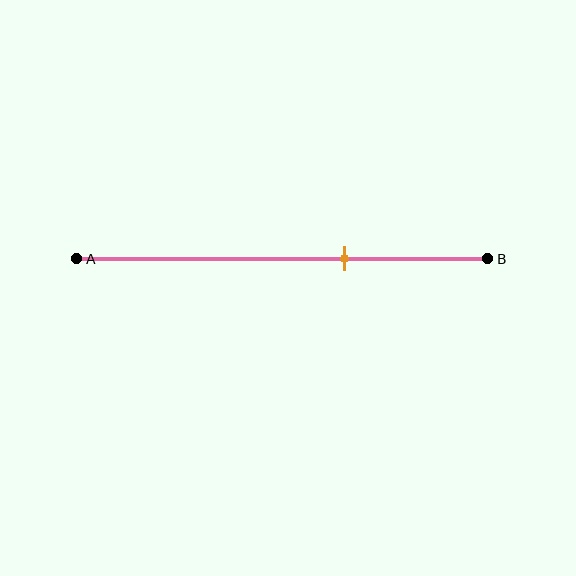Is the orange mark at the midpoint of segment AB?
No, the mark is at about 65% from A, not at the 50% midpoint.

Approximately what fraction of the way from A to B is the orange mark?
The orange mark is approximately 65% of the way from A to B.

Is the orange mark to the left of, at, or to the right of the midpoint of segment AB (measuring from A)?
The orange mark is to the right of the midpoint of segment AB.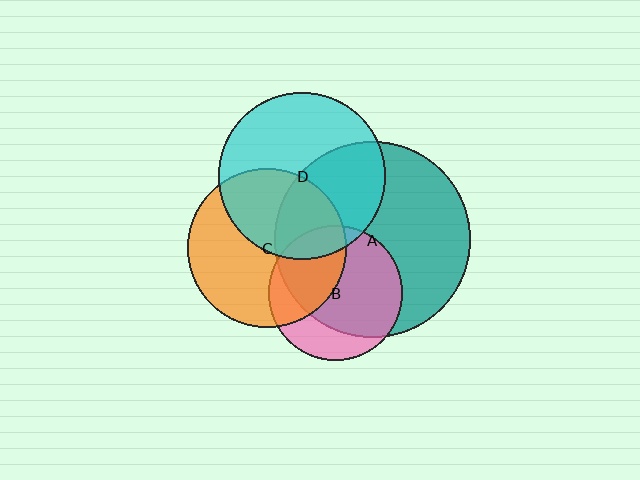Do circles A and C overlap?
Yes.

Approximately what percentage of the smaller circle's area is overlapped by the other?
Approximately 35%.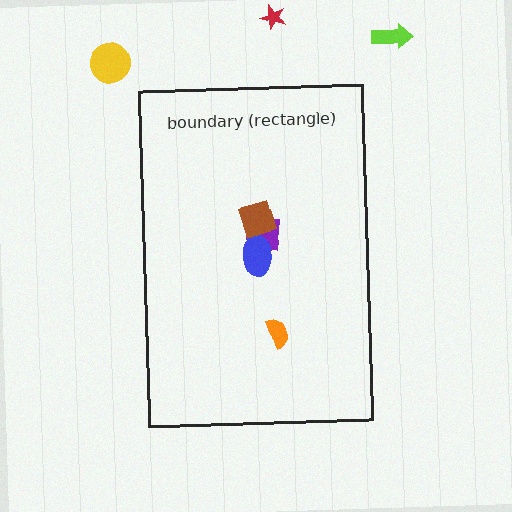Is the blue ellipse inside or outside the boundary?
Inside.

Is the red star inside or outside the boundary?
Outside.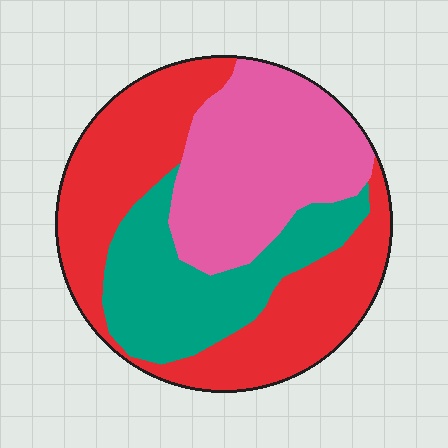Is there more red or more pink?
Red.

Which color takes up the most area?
Red, at roughly 45%.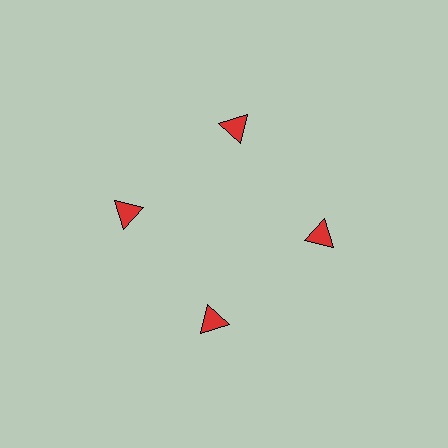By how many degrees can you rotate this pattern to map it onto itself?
The pattern maps onto itself every 90 degrees of rotation.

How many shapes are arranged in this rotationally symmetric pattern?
There are 4 shapes, arranged in 4 groups of 1.